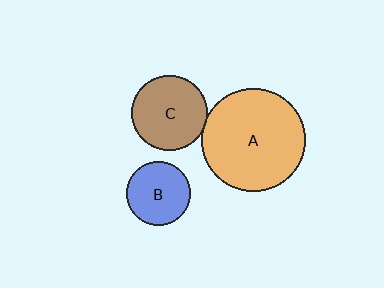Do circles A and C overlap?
Yes.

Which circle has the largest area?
Circle A (orange).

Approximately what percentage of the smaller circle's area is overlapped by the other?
Approximately 5%.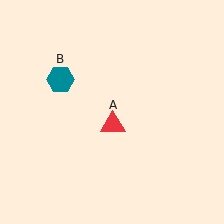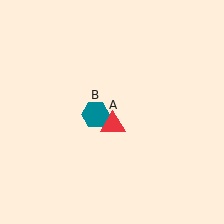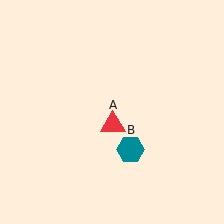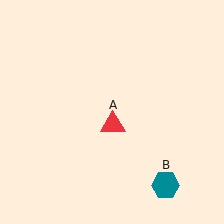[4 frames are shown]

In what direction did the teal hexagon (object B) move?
The teal hexagon (object B) moved down and to the right.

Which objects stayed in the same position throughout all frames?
Red triangle (object A) remained stationary.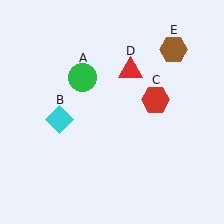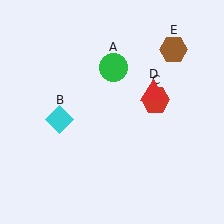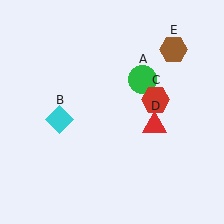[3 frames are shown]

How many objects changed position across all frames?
2 objects changed position: green circle (object A), red triangle (object D).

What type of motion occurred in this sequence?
The green circle (object A), red triangle (object D) rotated clockwise around the center of the scene.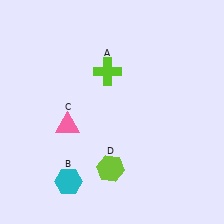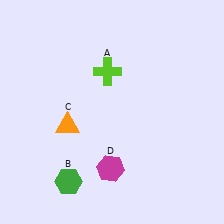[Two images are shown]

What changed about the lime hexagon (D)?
In Image 1, D is lime. In Image 2, it changed to magenta.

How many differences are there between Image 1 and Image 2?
There are 3 differences between the two images.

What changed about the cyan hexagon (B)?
In Image 1, B is cyan. In Image 2, it changed to green.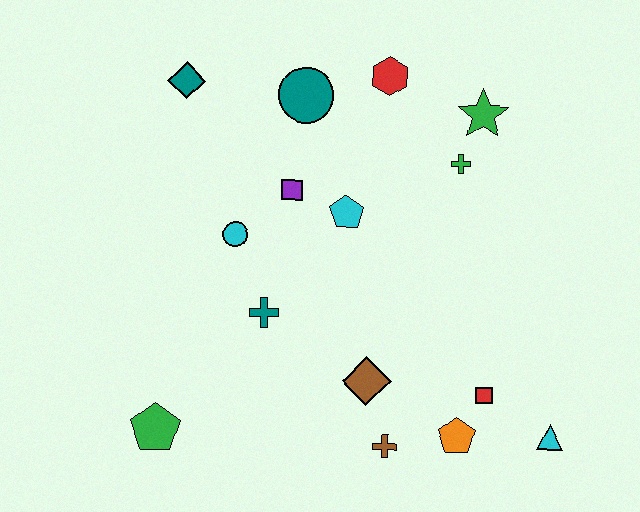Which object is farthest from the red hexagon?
The green pentagon is farthest from the red hexagon.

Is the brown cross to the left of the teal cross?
No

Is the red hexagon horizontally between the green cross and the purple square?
Yes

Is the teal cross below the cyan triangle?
No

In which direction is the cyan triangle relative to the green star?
The cyan triangle is below the green star.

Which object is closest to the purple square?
The cyan pentagon is closest to the purple square.